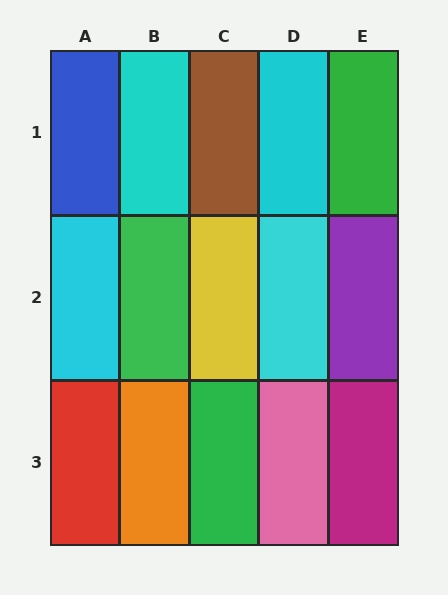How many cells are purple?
1 cell is purple.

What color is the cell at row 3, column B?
Orange.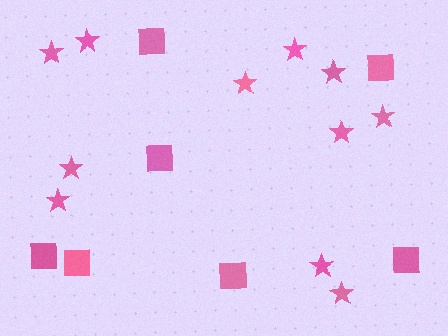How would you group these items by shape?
There are 2 groups: one group of squares (7) and one group of stars (11).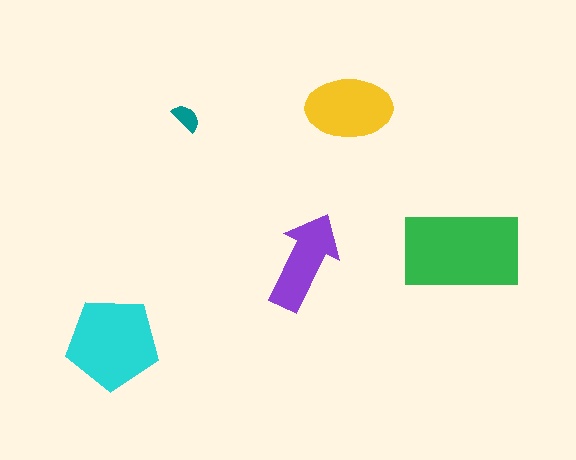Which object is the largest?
The green rectangle.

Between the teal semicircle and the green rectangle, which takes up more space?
The green rectangle.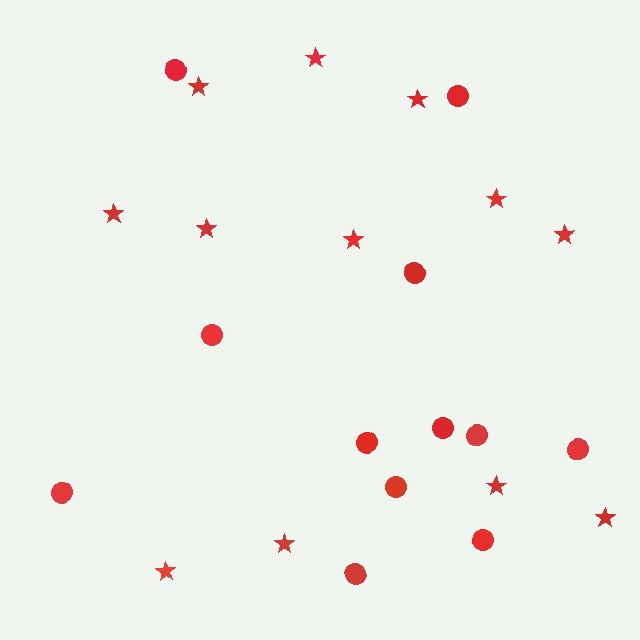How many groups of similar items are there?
There are 2 groups: one group of circles (12) and one group of stars (12).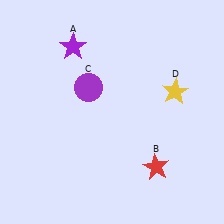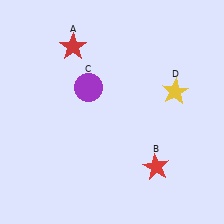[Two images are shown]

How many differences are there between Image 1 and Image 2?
There is 1 difference between the two images.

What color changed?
The star (A) changed from purple in Image 1 to red in Image 2.